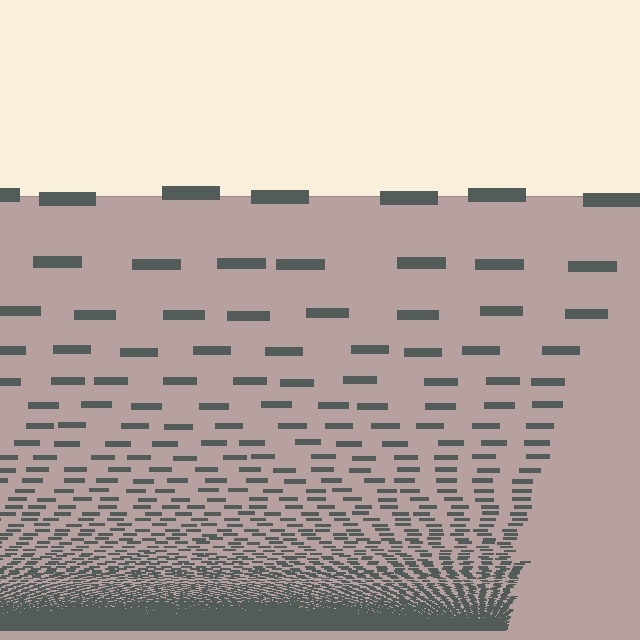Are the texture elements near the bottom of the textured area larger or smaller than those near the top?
Smaller. The gradient is inverted — elements near the bottom are smaller and denser.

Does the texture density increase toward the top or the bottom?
Density increases toward the bottom.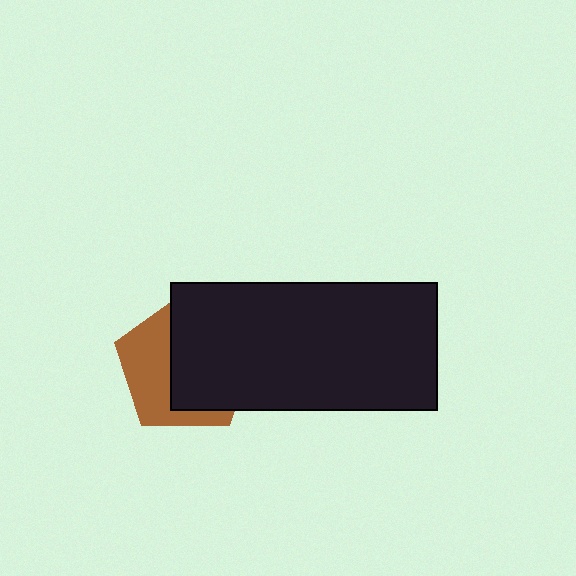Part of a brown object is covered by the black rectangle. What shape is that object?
It is a pentagon.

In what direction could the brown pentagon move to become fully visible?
The brown pentagon could move left. That would shift it out from behind the black rectangle entirely.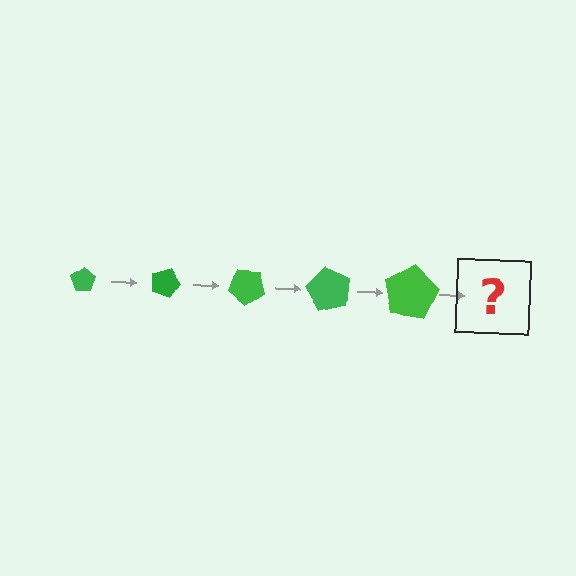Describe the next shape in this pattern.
It should be a pentagon, larger than the previous one and rotated 100 degrees from the start.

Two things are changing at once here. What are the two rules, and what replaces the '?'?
The two rules are that the pentagon grows larger each step and it rotates 20 degrees each step. The '?' should be a pentagon, larger than the previous one and rotated 100 degrees from the start.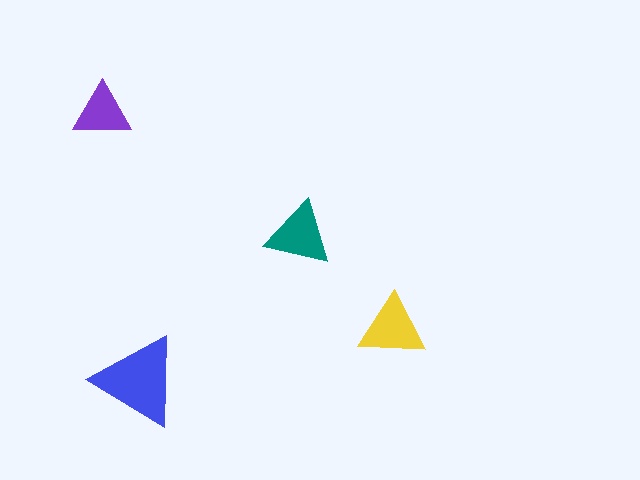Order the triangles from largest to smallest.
the blue one, the yellow one, the teal one, the purple one.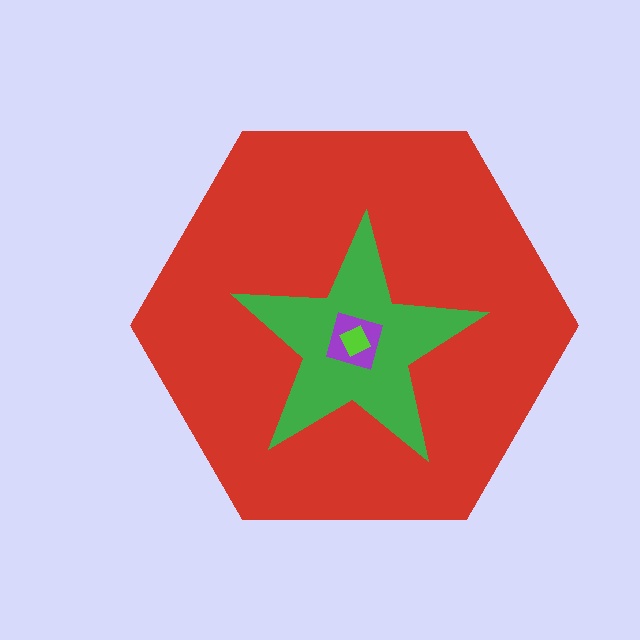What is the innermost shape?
The lime diamond.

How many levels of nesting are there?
4.